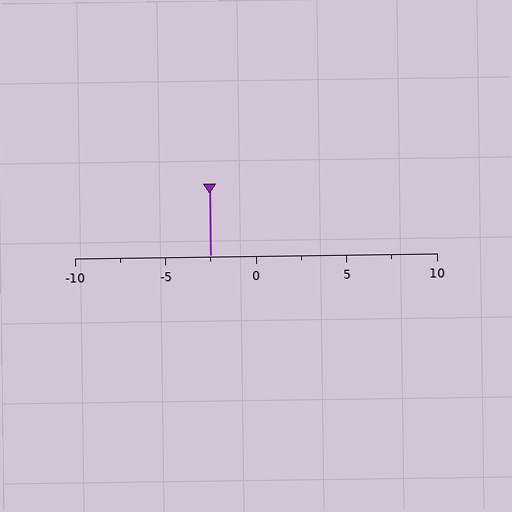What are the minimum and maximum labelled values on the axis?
The axis runs from -10 to 10.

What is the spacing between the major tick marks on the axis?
The major ticks are spaced 5 apart.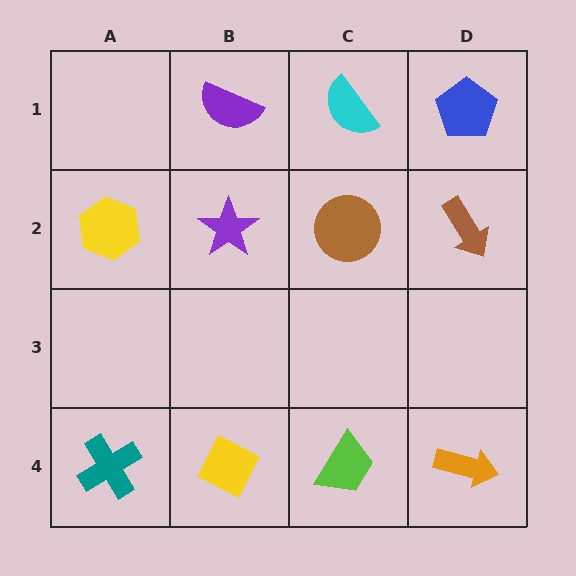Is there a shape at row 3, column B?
No, that cell is empty.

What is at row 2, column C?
A brown circle.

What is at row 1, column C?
A cyan semicircle.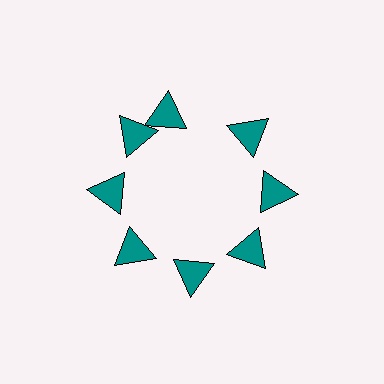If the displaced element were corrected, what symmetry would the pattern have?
It would have 8-fold rotational symmetry — the pattern would map onto itself every 45 degrees.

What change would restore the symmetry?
The symmetry would be restored by rotating it back into even spacing with its neighbors so that all 8 triangles sit at equal angles and equal distance from the center.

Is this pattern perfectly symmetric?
No. The 8 teal triangles are arranged in a ring, but one element near the 12 o'clock position is rotated out of alignment along the ring, breaking the 8-fold rotational symmetry.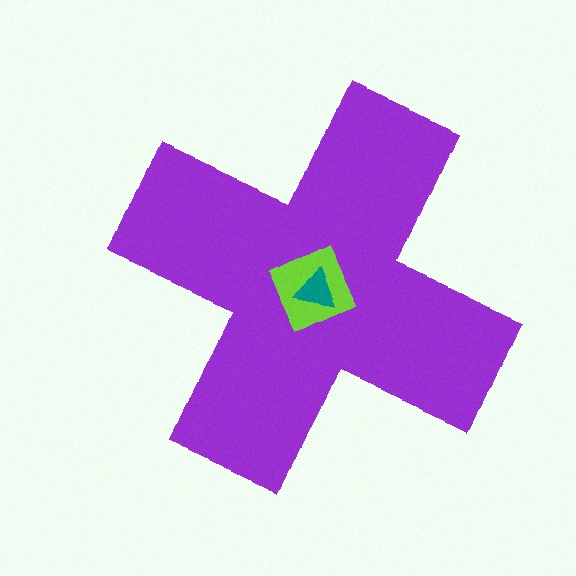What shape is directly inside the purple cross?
The lime square.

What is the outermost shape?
The purple cross.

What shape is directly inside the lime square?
The teal triangle.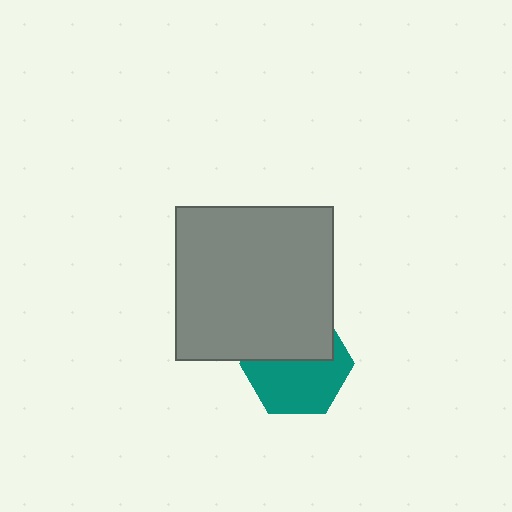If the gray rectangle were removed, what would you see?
You would see the complete teal hexagon.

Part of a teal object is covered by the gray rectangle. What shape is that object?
It is a hexagon.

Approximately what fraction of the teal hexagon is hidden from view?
Roughly 43% of the teal hexagon is hidden behind the gray rectangle.